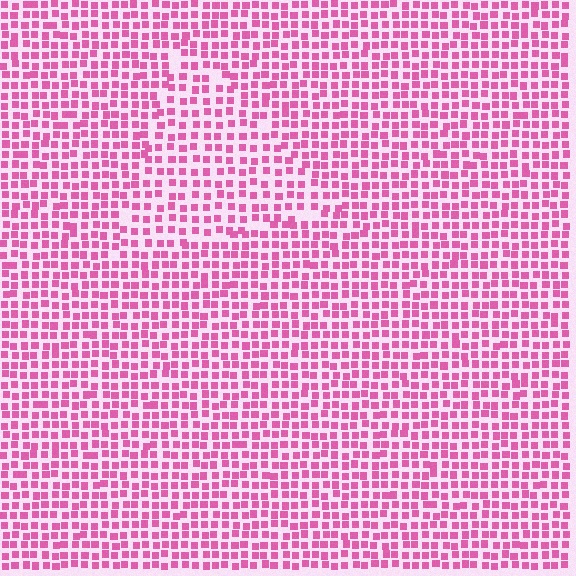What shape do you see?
I see a triangle.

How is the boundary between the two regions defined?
The boundary is defined by a change in element density (approximately 1.4x ratio). All elements are the same color, size, and shape.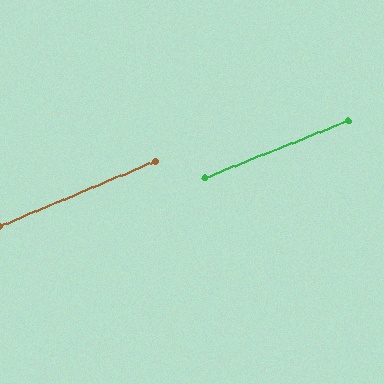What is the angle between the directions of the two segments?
Approximately 1 degree.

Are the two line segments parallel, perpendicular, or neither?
Parallel — their directions differ by only 0.6°.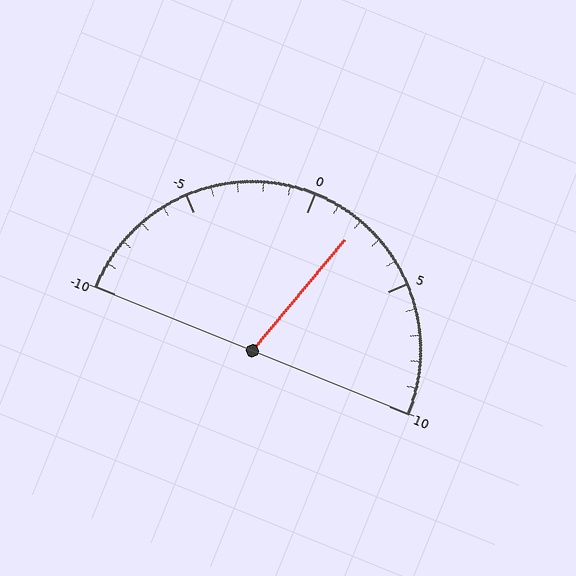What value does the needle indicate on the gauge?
The needle indicates approximately 2.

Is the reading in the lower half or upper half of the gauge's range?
The reading is in the upper half of the range (-10 to 10).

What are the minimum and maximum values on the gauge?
The gauge ranges from -10 to 10.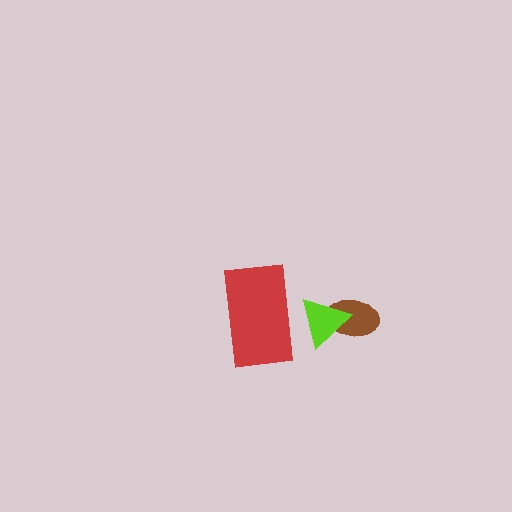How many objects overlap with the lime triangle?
2 objects overlap with the lime triangle.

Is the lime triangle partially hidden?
Yes, it is partially covered by another shape.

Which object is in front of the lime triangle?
The red rectangle is in front of the lime triangle.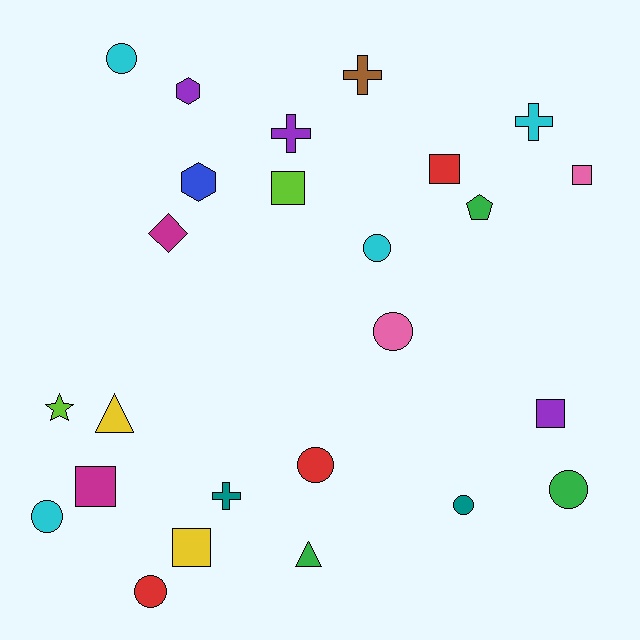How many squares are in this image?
There are 6 squares.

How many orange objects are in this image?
There are no orange objects.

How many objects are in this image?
There are 25 objects.